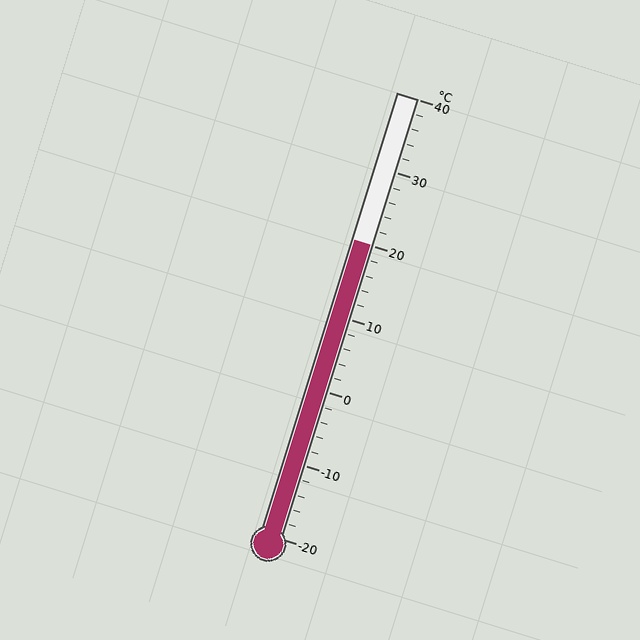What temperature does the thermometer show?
The thermometer shows approximately 20°C.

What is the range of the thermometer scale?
The thermometer scale ranges from -20°C to 40°C.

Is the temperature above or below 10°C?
The temperature is above 10°C.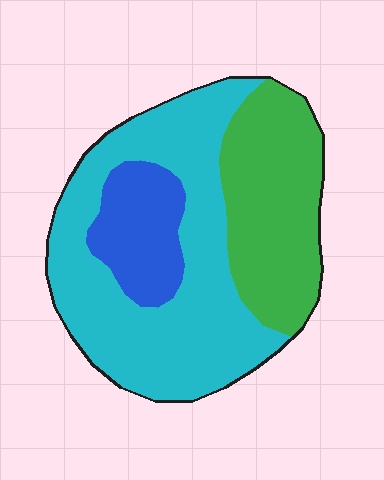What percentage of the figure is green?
Green covers 30% of the figure.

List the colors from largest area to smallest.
From largest to smallest: cyan, green, blue.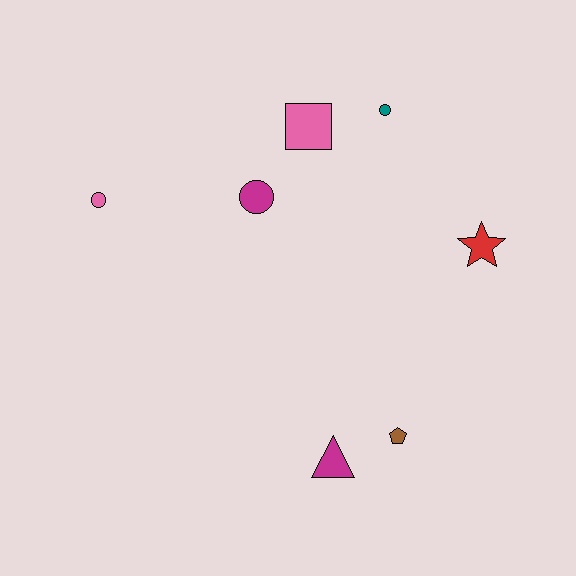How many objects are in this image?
There are 7 objects.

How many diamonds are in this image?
There are no diamonds.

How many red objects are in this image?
There is 1 red object.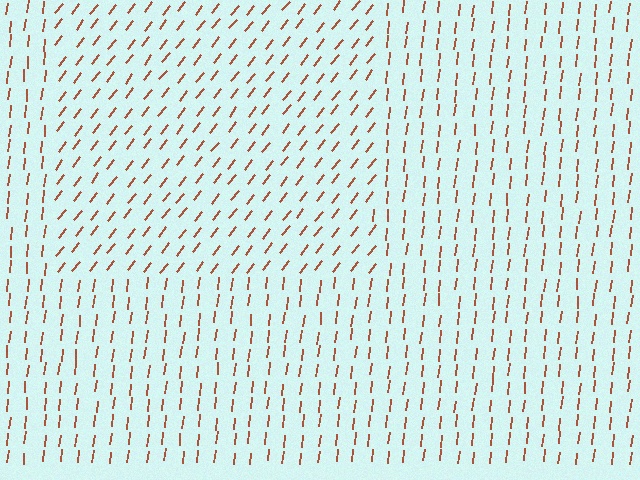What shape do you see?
I see a rectangle.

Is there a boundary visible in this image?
Yes, there is a texture boundary formed by a change in line orientation.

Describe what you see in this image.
The image is filled with small brown line segments. A rectangle region in the image has lines oriented differently from the surrounding lines, creating a visible texture boundary.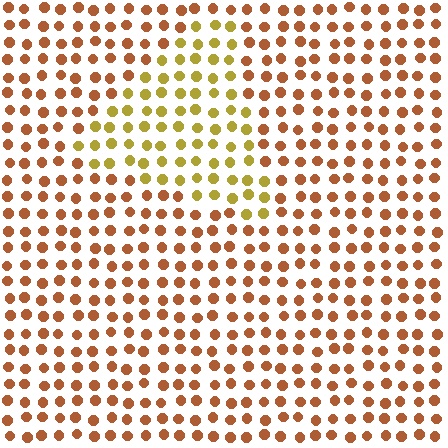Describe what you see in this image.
The image is filled with small brown elements in a uniform arrangement. A triangle-shaped region is visible where the elements are tinted to a slightly different hue, forming a subtle color boundary.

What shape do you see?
I see a triangle.